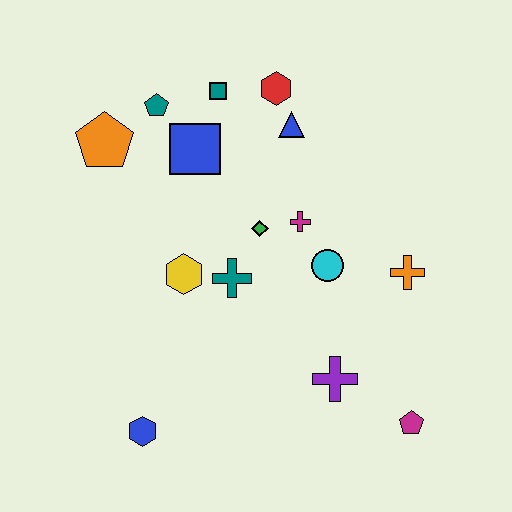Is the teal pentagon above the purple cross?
Yes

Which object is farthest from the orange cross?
The orange pentagon is farthest from the orange cross.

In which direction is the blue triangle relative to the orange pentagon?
The blue triangle is to the right of the orange pentagon.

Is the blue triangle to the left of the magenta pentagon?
Yes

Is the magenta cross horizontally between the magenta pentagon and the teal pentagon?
Yes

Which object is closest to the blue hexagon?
The yellow hexagon is closest to the blue hexagon.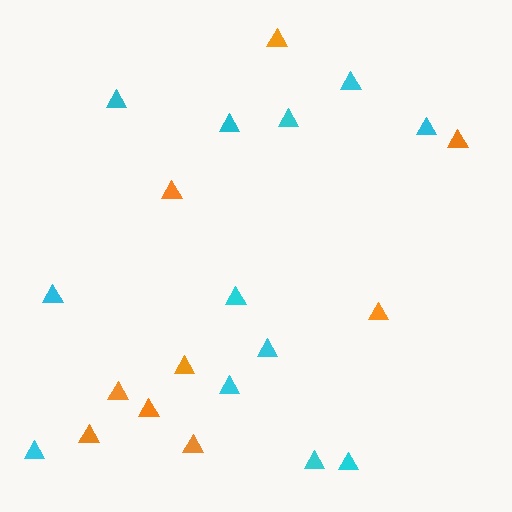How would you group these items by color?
There are 2 groups: one group of orange triangles (9) and one group of cyan triangles (12).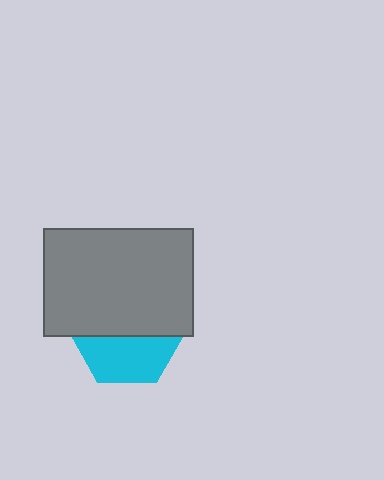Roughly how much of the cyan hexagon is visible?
A small part of it is visible (roughly 42%).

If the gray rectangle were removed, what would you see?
You would see the complete cyan hexagon.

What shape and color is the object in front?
The object in front is a gray rectangle.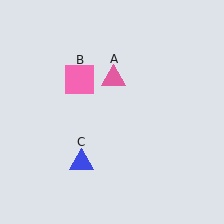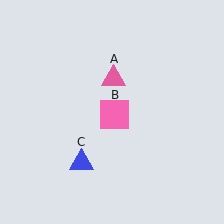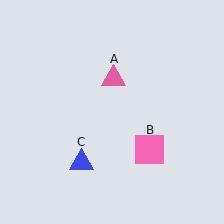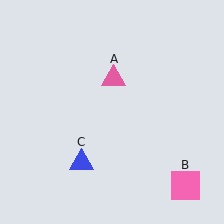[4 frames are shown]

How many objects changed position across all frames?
1 object changed position: pink square (object B).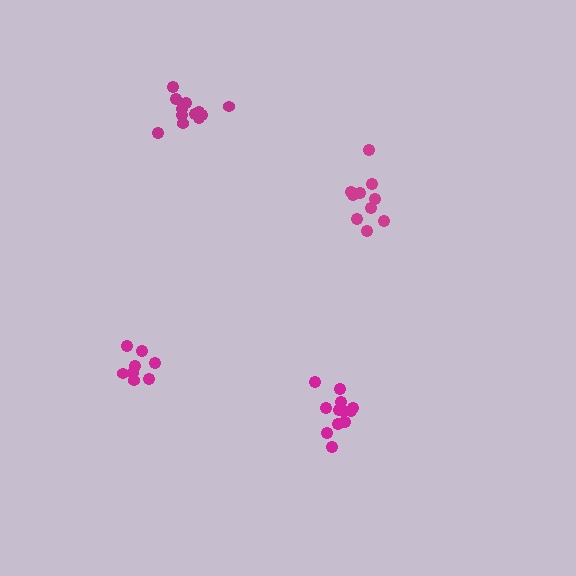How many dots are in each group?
Group 1: 10 dots, Group 2: 8 dots, Group 3: 12 dots, Group 4: 12 dots (42 total).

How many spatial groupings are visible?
There are 4 spatial groupings.